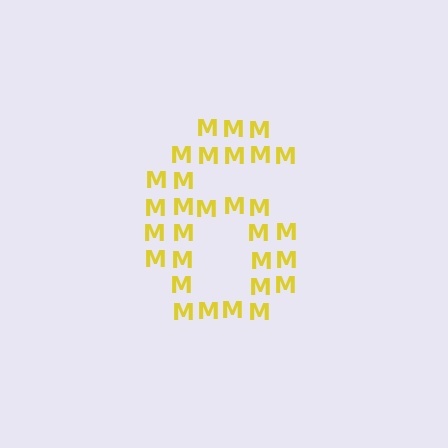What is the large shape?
The large shape is the digit 6.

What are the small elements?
The small elements are letter M's.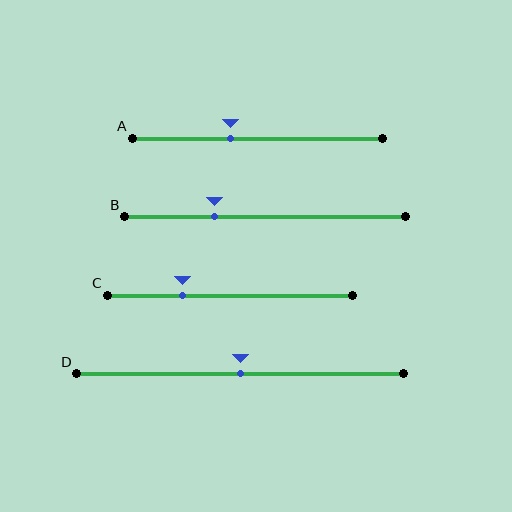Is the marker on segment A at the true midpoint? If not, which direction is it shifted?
No, the marker on segment A is shifted to the left by about 11% of the segment length.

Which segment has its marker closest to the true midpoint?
Segment D has its marker closest to the true midpoint.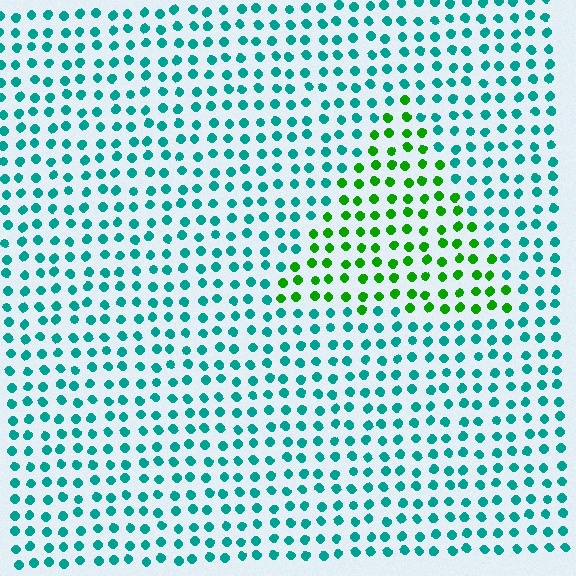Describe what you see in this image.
The image is filled with small teal elements in a uniform arrangement. A triangle-shaped region is visible where the elements are tinted to a slightly different hue, forming a subtle color boundary.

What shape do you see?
I see a triangle.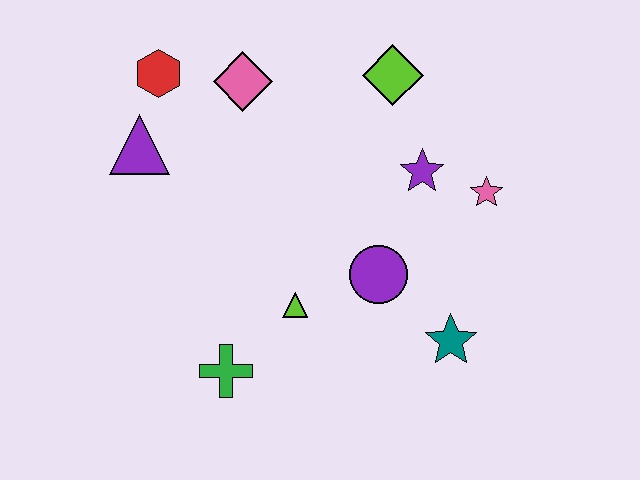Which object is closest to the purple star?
The pink star is closest to the purple star.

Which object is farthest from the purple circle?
The red hexagon is farthest from the purple circle.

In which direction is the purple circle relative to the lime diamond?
The purple circle is below the lime diamond.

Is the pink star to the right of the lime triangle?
Yes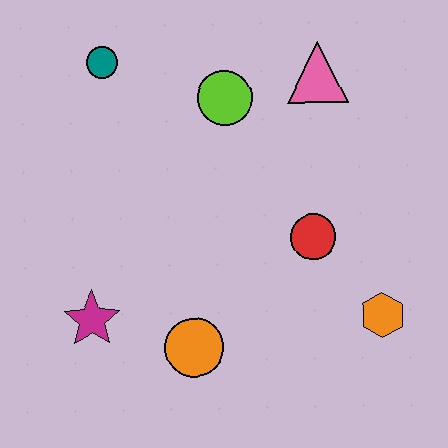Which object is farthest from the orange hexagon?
The teal circle is farthest from the orange hexagon.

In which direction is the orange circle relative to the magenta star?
The orange circle is to the right of the magenta star.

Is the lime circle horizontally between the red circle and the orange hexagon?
No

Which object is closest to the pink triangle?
The lime circle is closest to the pink triangle.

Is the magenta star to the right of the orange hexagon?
No